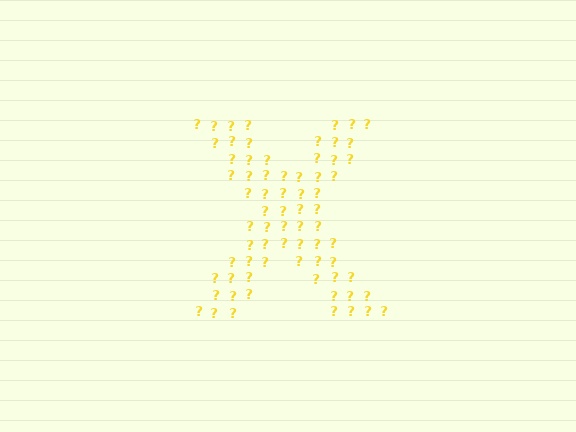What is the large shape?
The large shape is the letter X.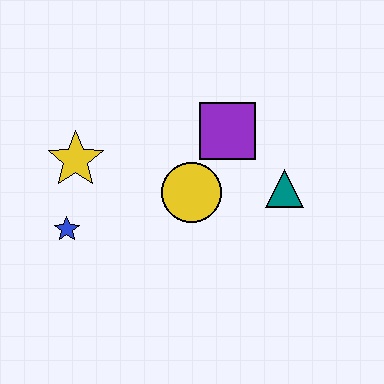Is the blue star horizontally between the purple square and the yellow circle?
No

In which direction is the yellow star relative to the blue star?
The yellow star is above the blue star.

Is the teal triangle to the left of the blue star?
No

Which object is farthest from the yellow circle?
The blue star is farthest from the yellow circle.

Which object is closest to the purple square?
The yellow circle is closest to the purple square.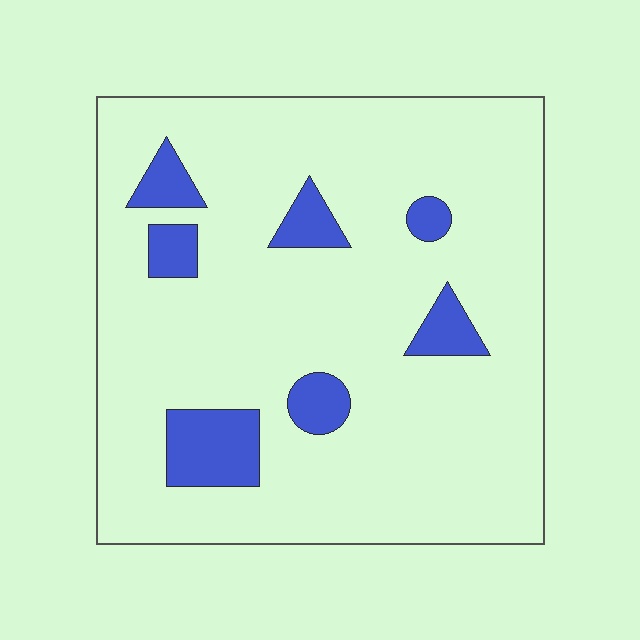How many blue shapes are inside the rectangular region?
7.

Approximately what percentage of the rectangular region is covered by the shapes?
Approximately 10%.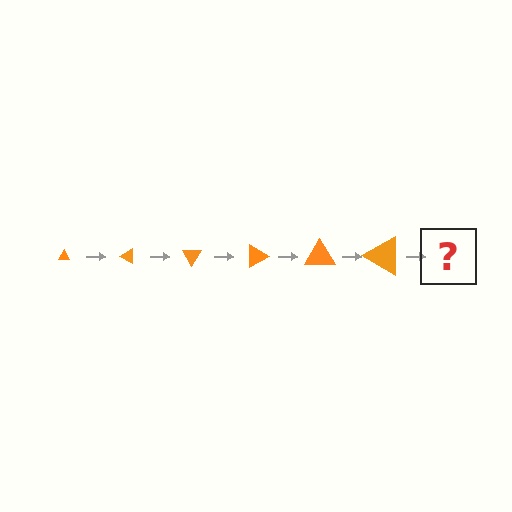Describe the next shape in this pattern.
It should be a triangle, larger than the previous one and rotated 180 degrees from the start.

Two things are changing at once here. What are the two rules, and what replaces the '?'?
The two rules are that the triangle grows larger each step and it rotates 30 degrees each step. The '?' should be a triangle, larger than the previous one and rotated 180 degrees from the start.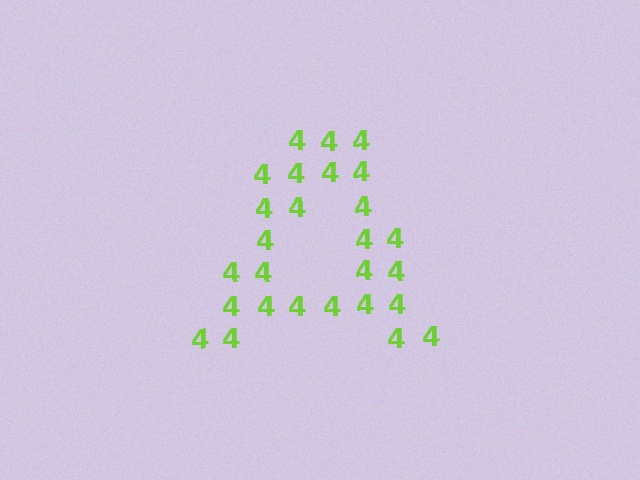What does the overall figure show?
The overall figure shows the letter A.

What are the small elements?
The small elements are digit 4's.